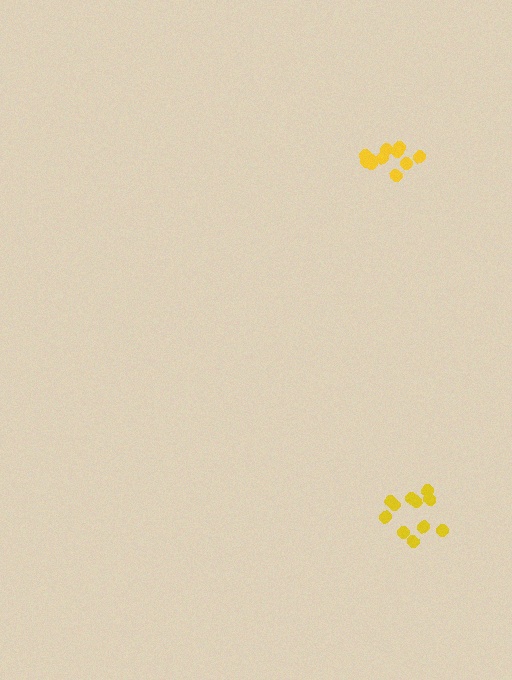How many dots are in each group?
Group 1: 11 dots, Group 2: 11 dots (22 total).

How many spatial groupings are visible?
There are 2 spatial groupings.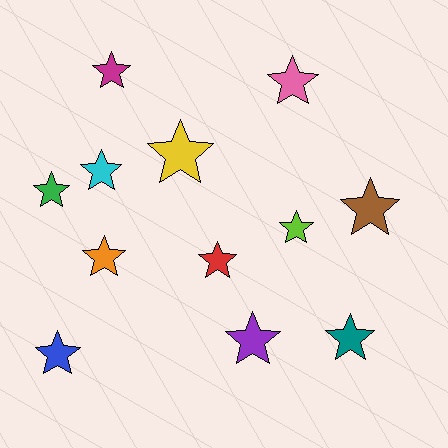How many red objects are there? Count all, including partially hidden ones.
There is 1 red object.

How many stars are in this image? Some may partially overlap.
There are 12 stars.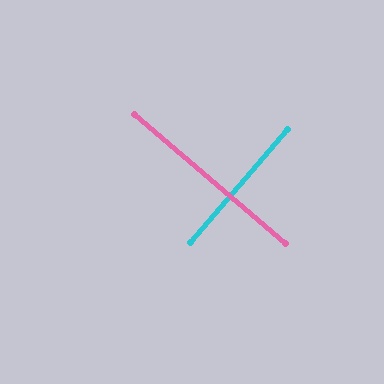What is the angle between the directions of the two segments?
Approximately 90 degrees.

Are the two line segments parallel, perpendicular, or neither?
Perpendicular — they meet at approximately 90°.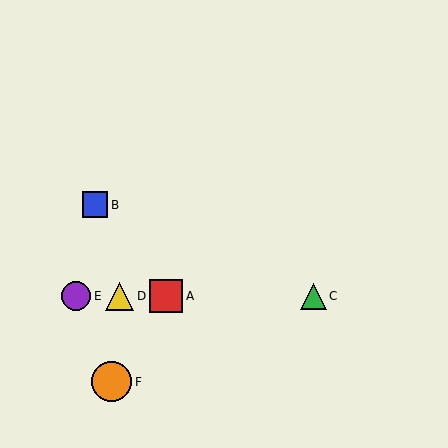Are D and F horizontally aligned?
No, D is at y≈296 and F is at y≈382.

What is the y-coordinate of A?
Object A is at y≈296.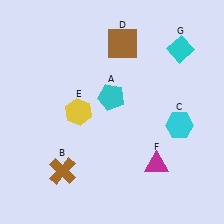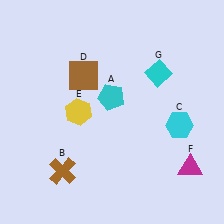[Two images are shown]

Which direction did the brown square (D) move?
The brown square (D) moved left.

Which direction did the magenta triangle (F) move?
The magenta triangle (F) moved right.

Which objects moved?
The objects that moved are: the brown square (D), the magenta triangle (F), the cyan diamond (G).